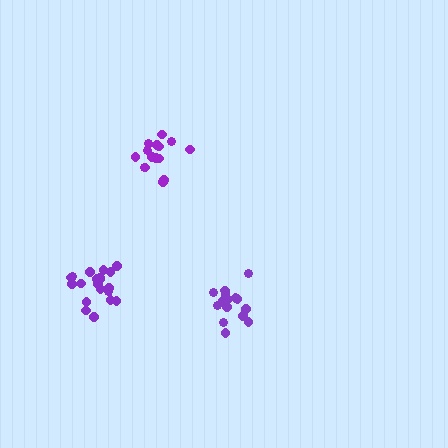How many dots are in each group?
Group 1: 16 dots, Group 2: 15 dots, Group 3: 20 dots (51 total).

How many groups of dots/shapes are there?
There are 3 groups.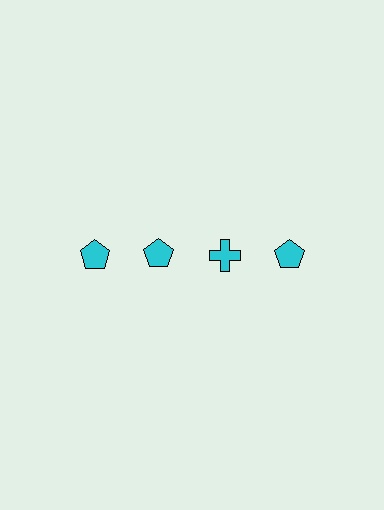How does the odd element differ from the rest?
It has a different shape: cross instead of pentagon.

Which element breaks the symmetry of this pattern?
The cyan cross in the top row, center column breaks the symmetry. All other shapes are cyan pentagons.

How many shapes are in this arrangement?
There are 4 shapes arranged in a grid pattern.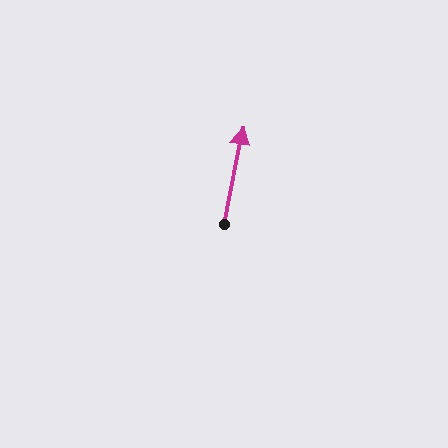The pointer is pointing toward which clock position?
Roughly 12 o'clock.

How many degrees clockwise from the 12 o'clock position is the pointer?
Approximately 11 degrees.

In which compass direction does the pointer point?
North.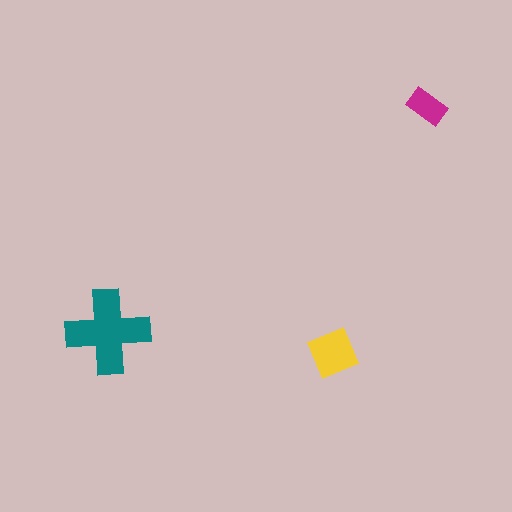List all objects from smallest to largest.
The magenta rectangle, the yellow diamond, the teal cross.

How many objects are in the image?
There are 3 objects in the image.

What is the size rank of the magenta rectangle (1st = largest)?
3rd.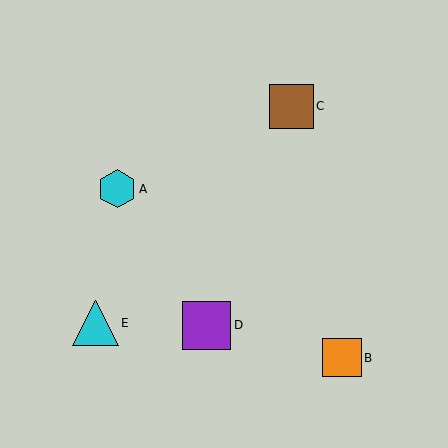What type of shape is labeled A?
Shape A is a cyan hexagon.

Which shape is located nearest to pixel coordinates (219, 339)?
The purple square (labeled D) at (207, 325) is nearest to that location.